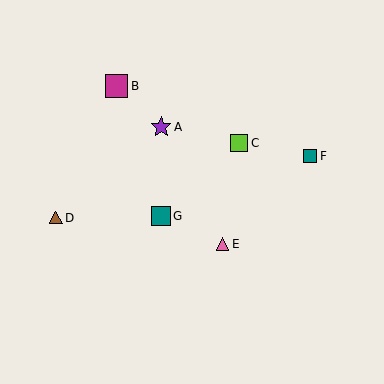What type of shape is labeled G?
Shape G is a teal square.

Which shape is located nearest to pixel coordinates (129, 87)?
The magenta square (labeled B) at (117, 86) is nearest to that location.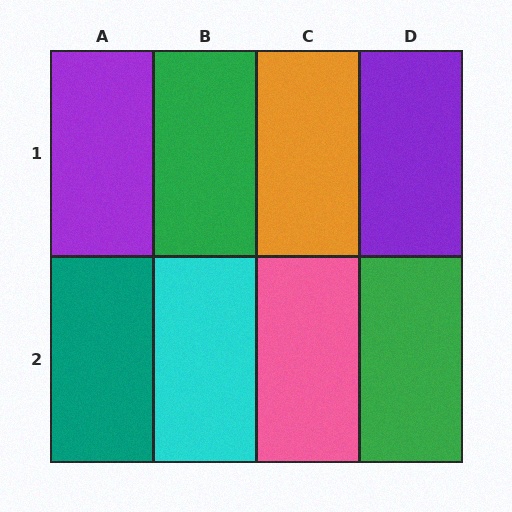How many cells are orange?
1 cell is orange.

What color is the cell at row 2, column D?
Green.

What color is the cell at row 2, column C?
Pink.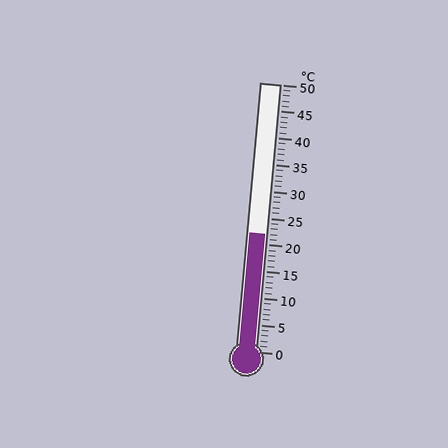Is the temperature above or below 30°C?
The temperature is below 30°C.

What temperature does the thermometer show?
The thermometer shows approximately 22°C.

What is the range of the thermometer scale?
The thermometer scale ranges from 0°C to 50°C.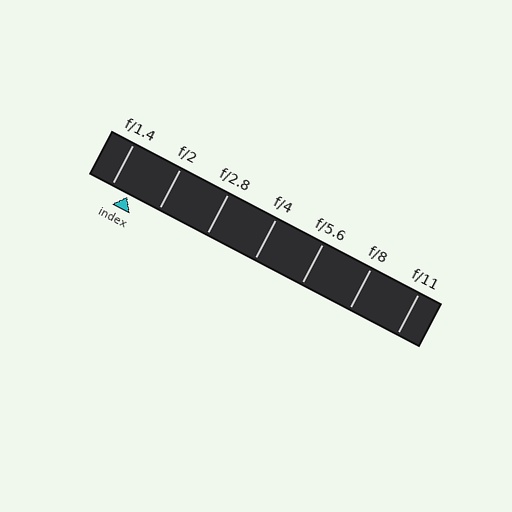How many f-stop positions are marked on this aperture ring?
There are 7 f-stop positions marked.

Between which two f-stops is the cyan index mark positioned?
The index mark is between f/1.4 and f/2.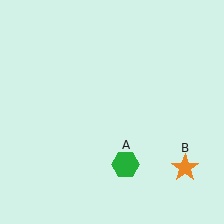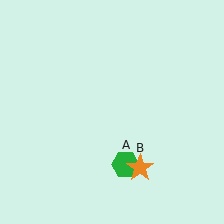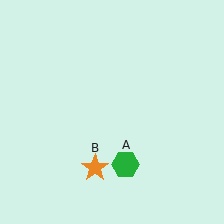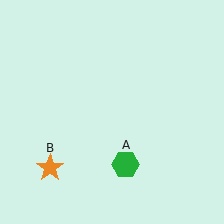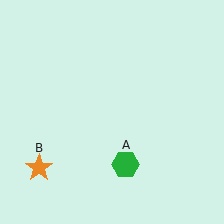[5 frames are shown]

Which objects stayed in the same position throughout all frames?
Green hexagon (object A) remained stationary.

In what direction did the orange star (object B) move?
The orange star (object B) moved left.